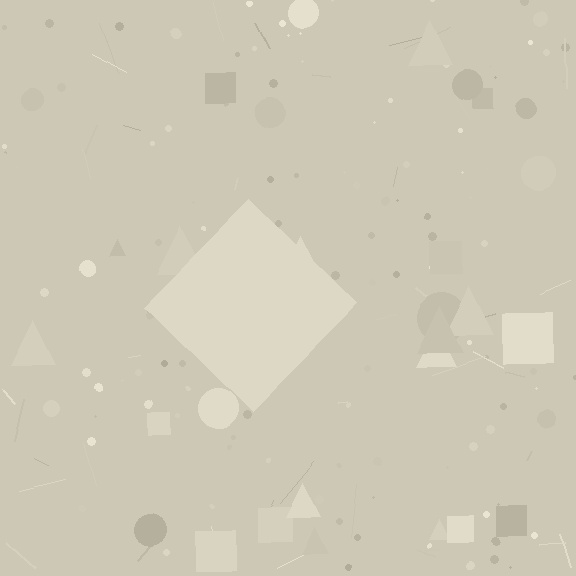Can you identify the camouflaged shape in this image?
The camouflaged shape is a diamond.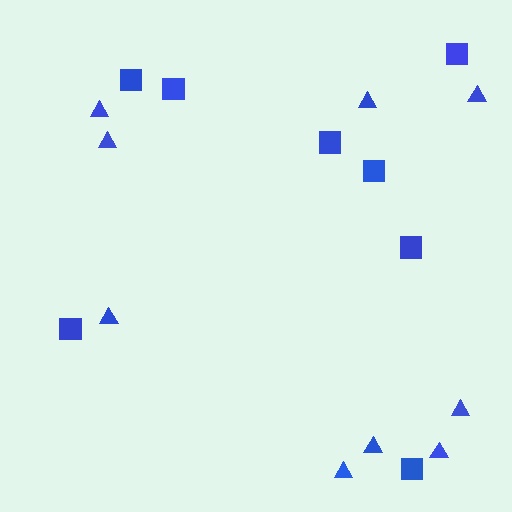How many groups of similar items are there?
There are 2 groups: one group of triangles (9) and one group of squares (8).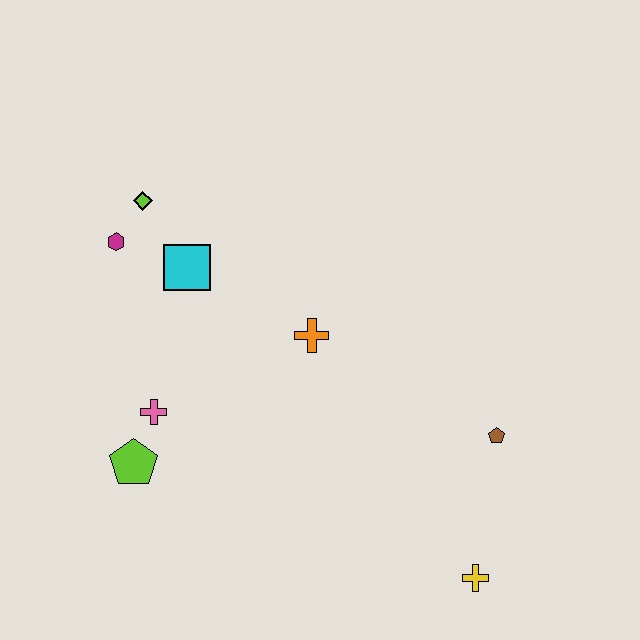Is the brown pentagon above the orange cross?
No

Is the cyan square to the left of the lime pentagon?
No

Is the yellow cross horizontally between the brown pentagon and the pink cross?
Yes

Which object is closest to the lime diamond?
The magenta hexagon is closest to the lime diamond.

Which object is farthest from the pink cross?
The yellow cross is farthest from the pink cross.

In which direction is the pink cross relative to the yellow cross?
The pink cross is to the left of the yellow cross.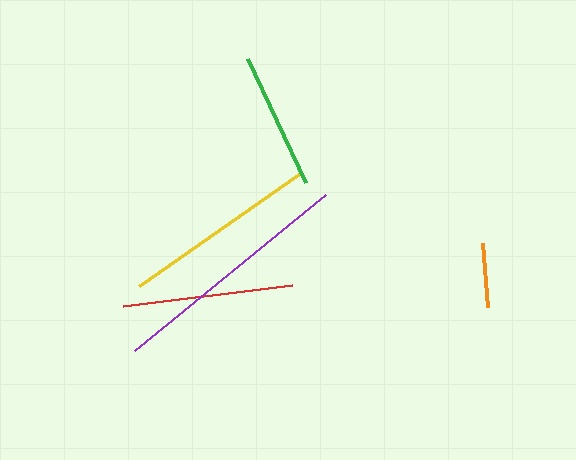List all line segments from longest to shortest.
From longest to shortest: purple, yellow, red, green, orange.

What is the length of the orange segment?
The orange segment is approximately 65 pixels long.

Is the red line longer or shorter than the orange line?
The red line is longer than the orange line.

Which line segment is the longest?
The purple line is the longest at approximately 247 pixels.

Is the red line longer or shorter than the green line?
The red line is longer than the green line.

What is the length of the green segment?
The green segment is approximately 137 pixels long.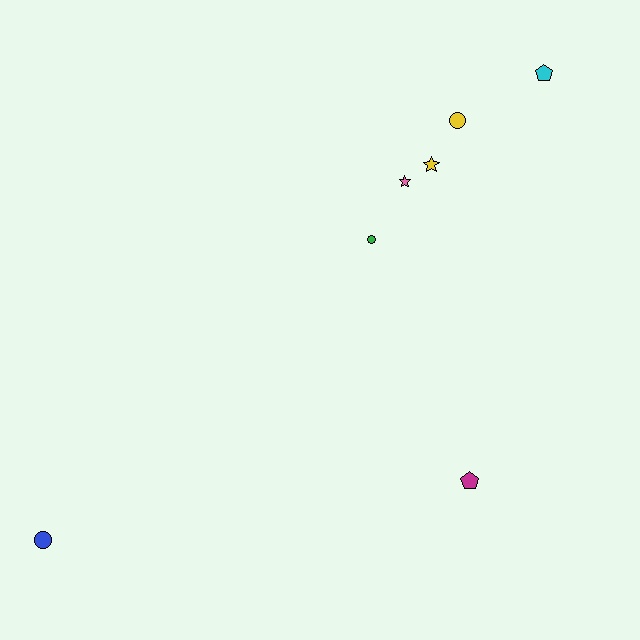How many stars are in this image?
There are 2 stars.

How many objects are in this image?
There are 7 objects.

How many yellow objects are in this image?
There are 2 yellow objects.